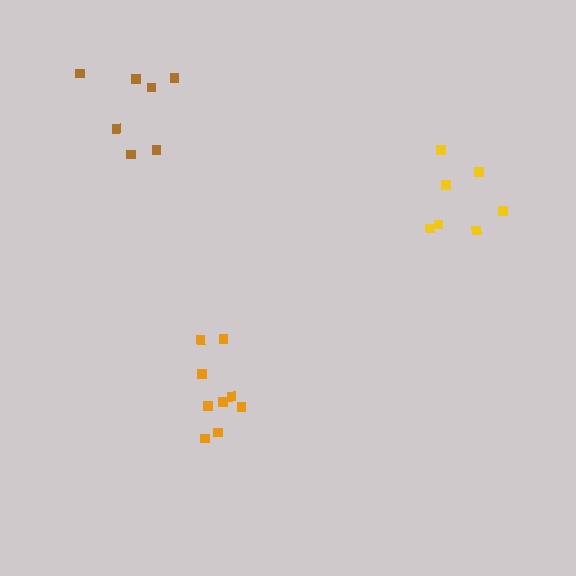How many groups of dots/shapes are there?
There are 3 groups.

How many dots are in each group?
Group 1: 7 dots, Group 2: 9 dots, Group 3: 7 dots (23 total).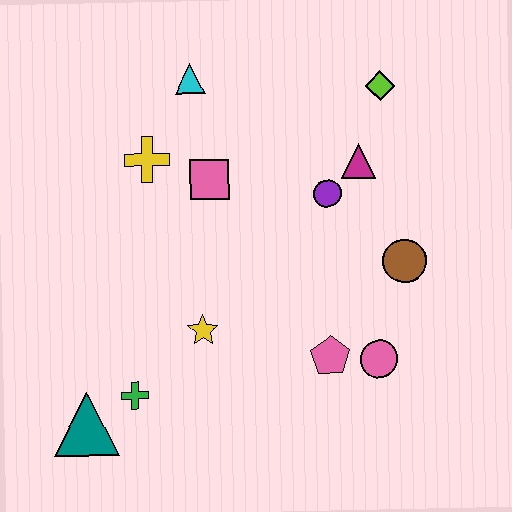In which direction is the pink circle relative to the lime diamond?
The pink circle is below the lime diamond.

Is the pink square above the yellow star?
Yes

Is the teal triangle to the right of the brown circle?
No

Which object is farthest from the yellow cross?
The pink circle is farthest from the yellow cross.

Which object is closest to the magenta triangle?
The purple circle is closest to the magenta triangle.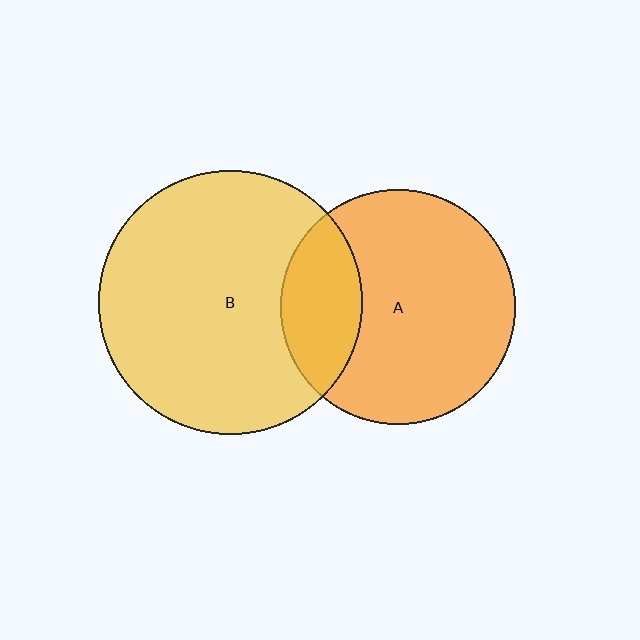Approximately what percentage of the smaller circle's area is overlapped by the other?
Approximately 25%.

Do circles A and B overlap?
Yes.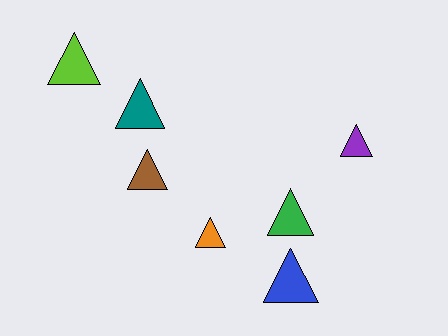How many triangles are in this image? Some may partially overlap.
There are 7 triangles.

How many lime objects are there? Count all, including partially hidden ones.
There is 1 lime object.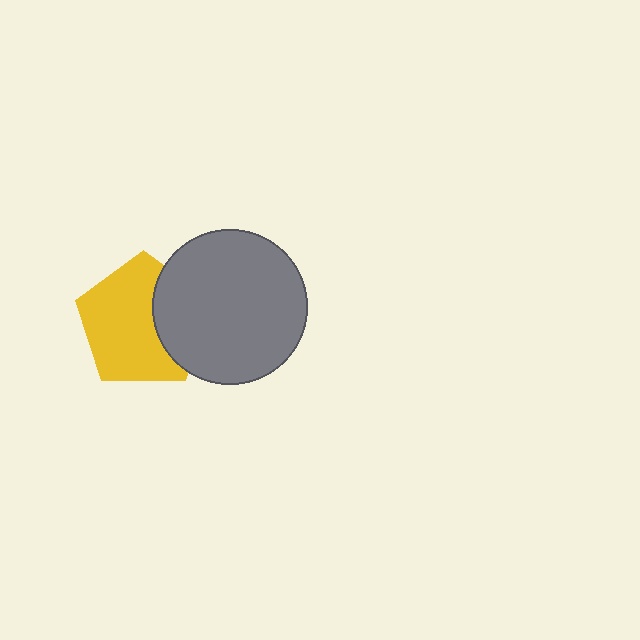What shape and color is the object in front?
The object in front is a gray circle.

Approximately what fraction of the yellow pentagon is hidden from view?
Roughly 31% of the yellow pentagon is hidden behind the gray circle.